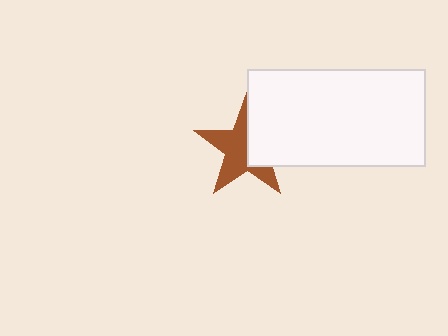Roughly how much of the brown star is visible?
About half of it is visible (roughly 61%).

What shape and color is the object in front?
The object in front is a white rectangle.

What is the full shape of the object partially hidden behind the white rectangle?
The partially hidden object is a brown star.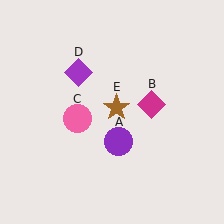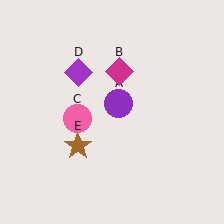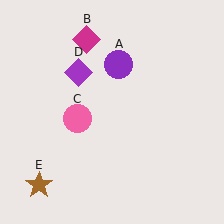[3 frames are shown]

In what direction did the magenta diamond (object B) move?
The magenta diamond (object B) moved up and to the left.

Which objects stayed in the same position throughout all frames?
Pink circle (object C) and purple diamond (object D) remained stationary.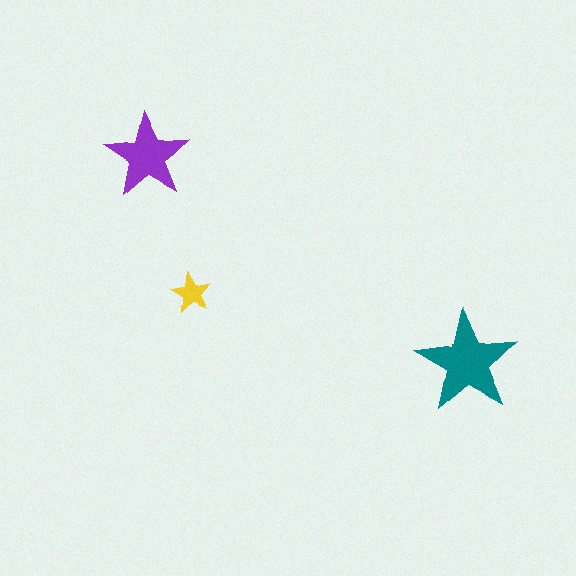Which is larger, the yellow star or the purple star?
The purple one.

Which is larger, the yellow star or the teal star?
The teal one.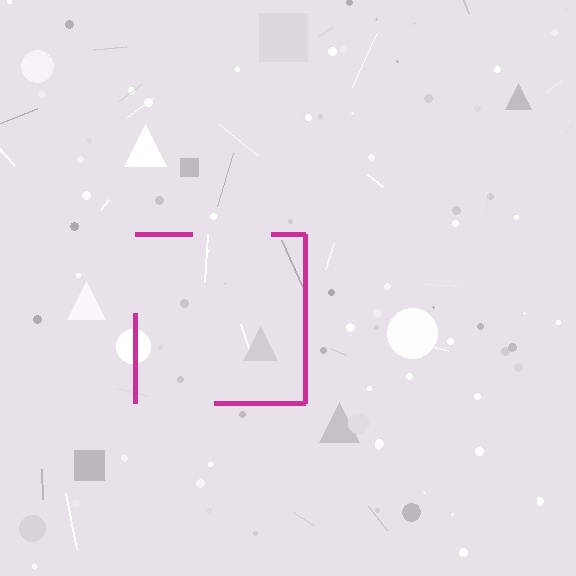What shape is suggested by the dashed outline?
The dashed outline suggests a square.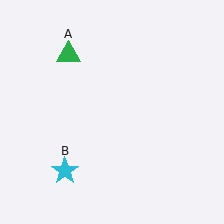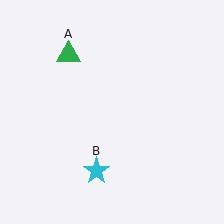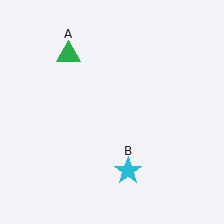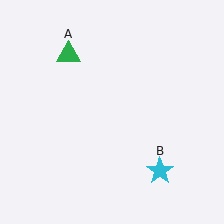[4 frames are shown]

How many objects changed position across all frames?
1 object changed position: cyan star (object B).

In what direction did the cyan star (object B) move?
The cyan star (object B) moved right.